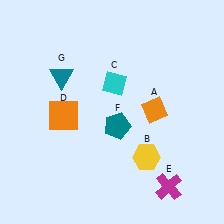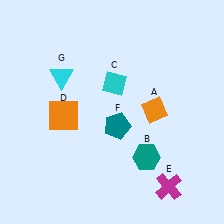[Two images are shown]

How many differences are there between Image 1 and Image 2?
There are 2 differences between the two images.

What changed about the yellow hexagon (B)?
In Image 1, B is yellow. In Image 2, it changed to teal.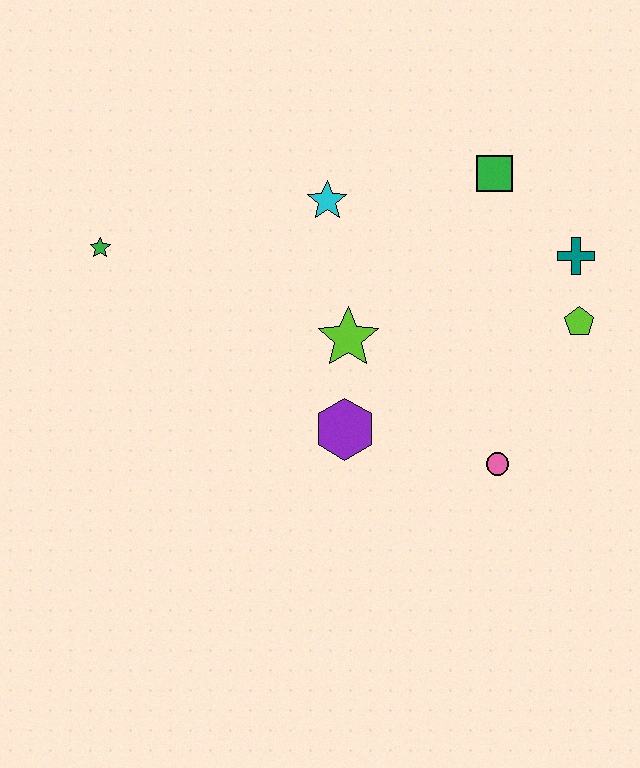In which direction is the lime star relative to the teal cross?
The lime star is to the left of the teal cross.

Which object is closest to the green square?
The teal cross is closest to the green square.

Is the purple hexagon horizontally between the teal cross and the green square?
No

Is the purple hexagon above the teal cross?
No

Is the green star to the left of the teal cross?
Yes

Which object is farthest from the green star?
The lime pentagon is farthest from the green star.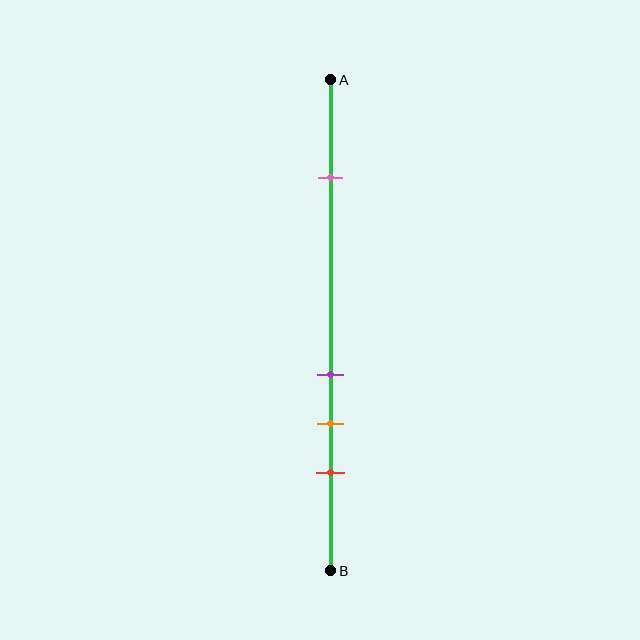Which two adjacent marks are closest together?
The purple and orange marks are the closest adjacent pair.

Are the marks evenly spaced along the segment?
No, the marks are not evenly spaced.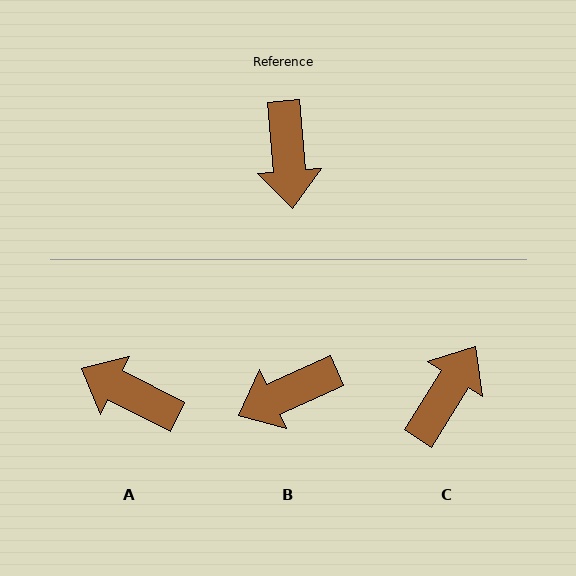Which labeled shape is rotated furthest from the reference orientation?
C, about 143 degrees away.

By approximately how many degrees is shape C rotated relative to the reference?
Approximately 143 degrees counter-clockwise.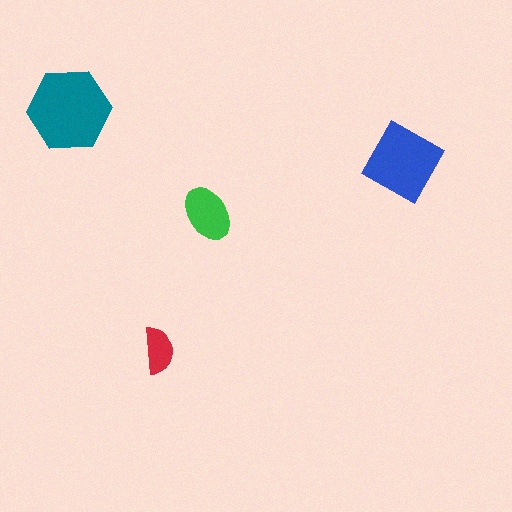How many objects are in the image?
There are 4 objects in the image.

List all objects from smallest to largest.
The red semicircle, the green ellipse, the blue diamond, the teal hexagon.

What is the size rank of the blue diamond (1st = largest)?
2nd.